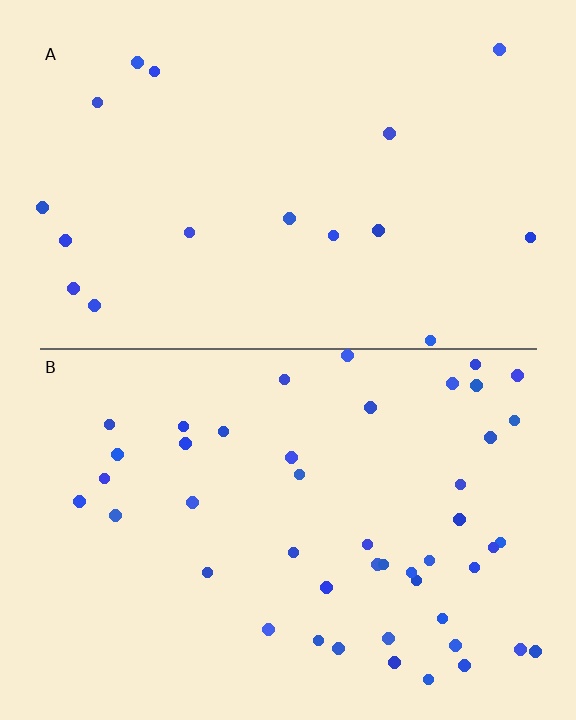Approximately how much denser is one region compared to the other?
Approximately 2.8× — region B over region A.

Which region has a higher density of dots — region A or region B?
B (the bottom).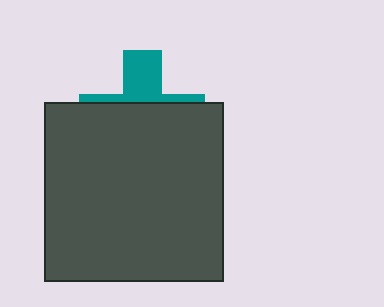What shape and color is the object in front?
The object in front is a dark gray square.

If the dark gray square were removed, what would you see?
You would see the complete teal cross.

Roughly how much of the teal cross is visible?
A small part of it is visible (roughly 32%).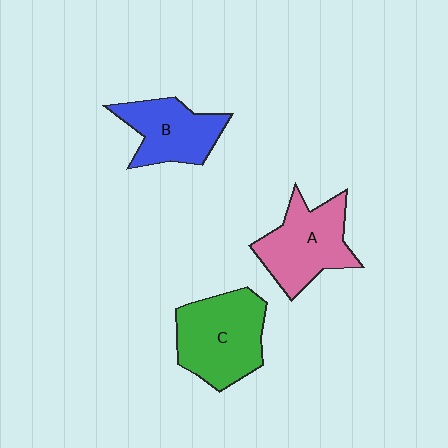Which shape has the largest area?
Shape C (green).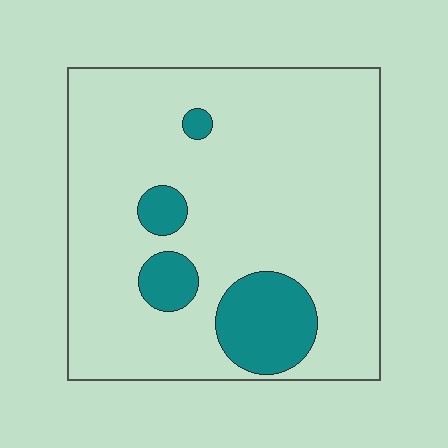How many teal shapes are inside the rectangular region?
4.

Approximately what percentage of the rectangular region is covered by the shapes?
Approximately 15%.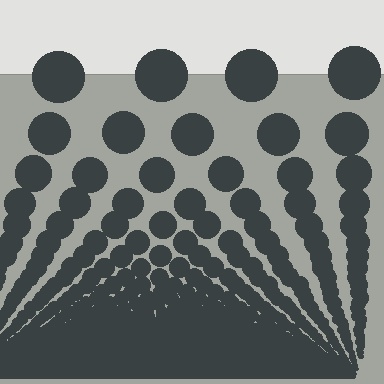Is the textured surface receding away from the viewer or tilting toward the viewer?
The surface appears to tilt toward the viewer. Texture elements get larger and sparser toward the top.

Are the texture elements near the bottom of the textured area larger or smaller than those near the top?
Smaller. The gradient is inverted — elements near the bottom are smaller and denser.